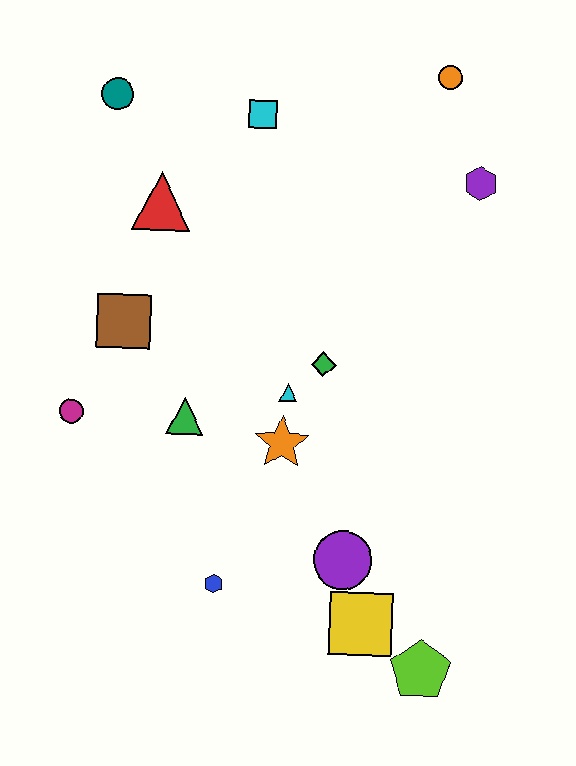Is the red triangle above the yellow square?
Yes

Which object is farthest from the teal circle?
The lime pentagon is farthest from the teal circle.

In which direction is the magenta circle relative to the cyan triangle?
The magenta circle is to the left of the cyan triangle.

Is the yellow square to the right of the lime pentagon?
No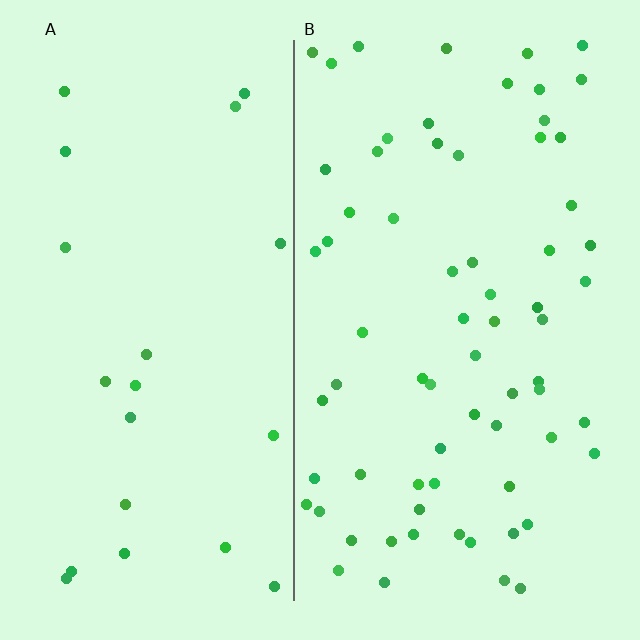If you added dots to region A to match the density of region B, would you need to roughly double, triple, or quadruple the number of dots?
Approximately triple.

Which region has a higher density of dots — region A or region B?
B (the right).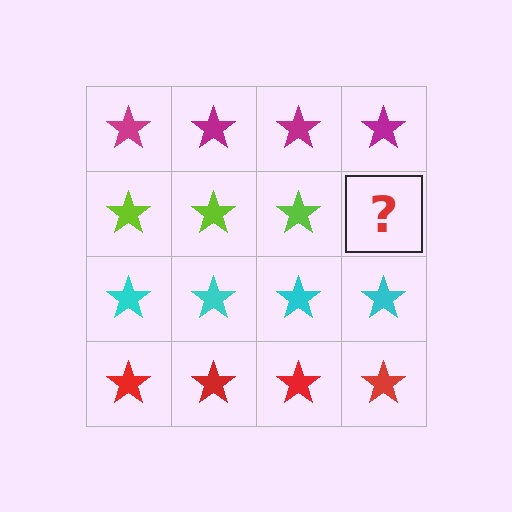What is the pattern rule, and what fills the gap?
The rule is that each row has a consistent color. The gap should be filled with a lime star.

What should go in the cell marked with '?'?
The missing cell should contain a lime star.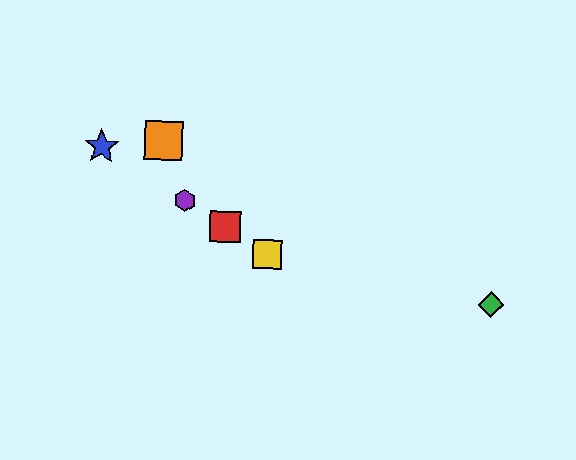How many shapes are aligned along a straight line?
4 shapes (the red square, the blue star, the yellow square, the purple hexagon) are aligned along a straight line.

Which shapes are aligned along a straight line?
The red square, the blue star, the yellow square, the purple hexagon are aligned along a straight line.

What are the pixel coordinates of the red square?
The red square is at (225, 227).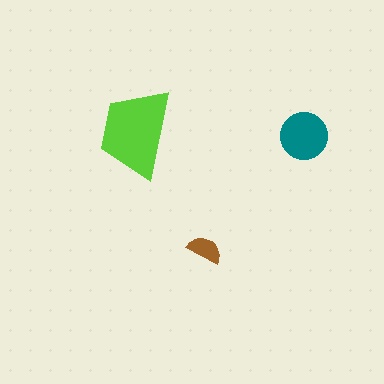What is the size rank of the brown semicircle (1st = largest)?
3rd.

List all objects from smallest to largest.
The brown semicircle, the teal circle, the lime trapezoid.